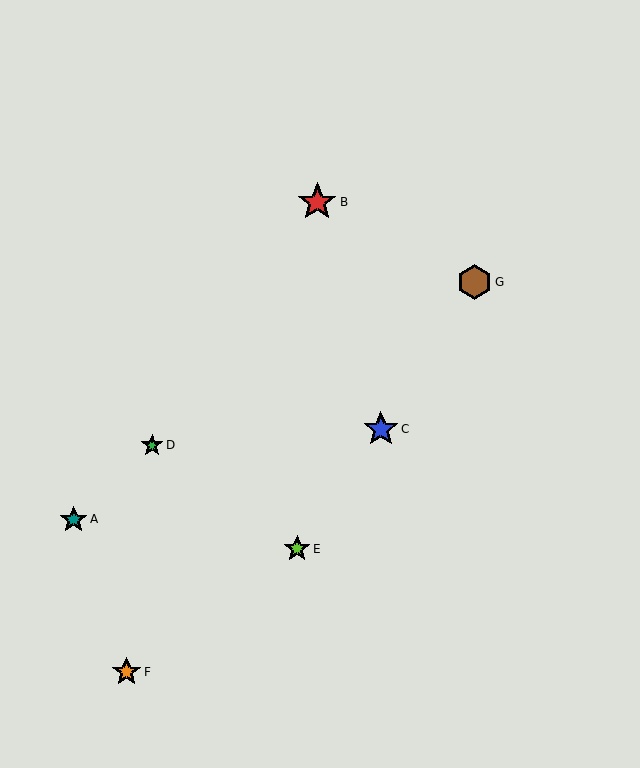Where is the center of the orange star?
The center of the orange star is at (126, 672).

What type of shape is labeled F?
Shape F is an orange star.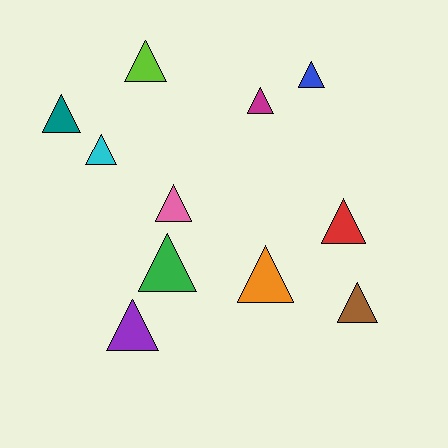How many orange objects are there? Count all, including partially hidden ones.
There is 1 orange object.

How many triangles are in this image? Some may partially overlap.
There are 11 triangles.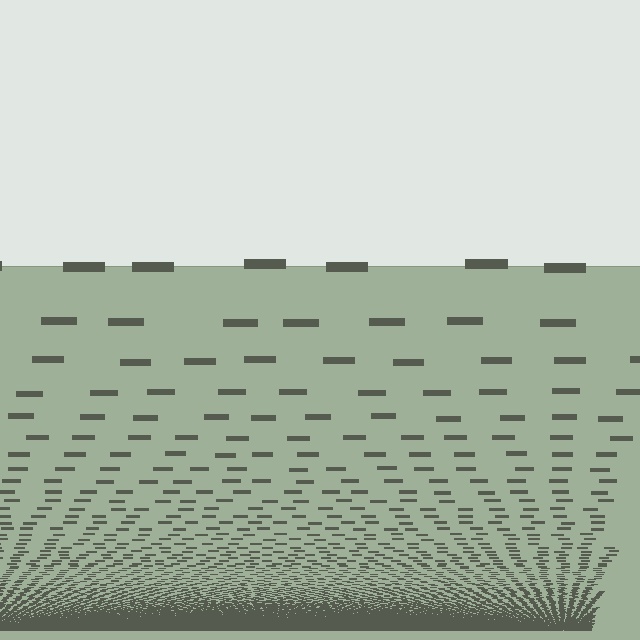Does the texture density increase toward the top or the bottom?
Density increases toward the bottom.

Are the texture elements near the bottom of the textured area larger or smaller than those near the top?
Smaller. The gradient is inverted — elements near the bottom are smaller and denser.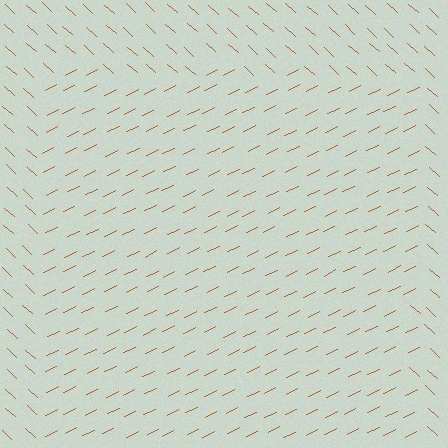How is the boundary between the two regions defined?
The boundary is defined purely by a change in line orientation (approximately 68 degrees difference). All lines are the same color and thickness.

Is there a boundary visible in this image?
Yes, there is a texture boundary formed by a change in line orientation.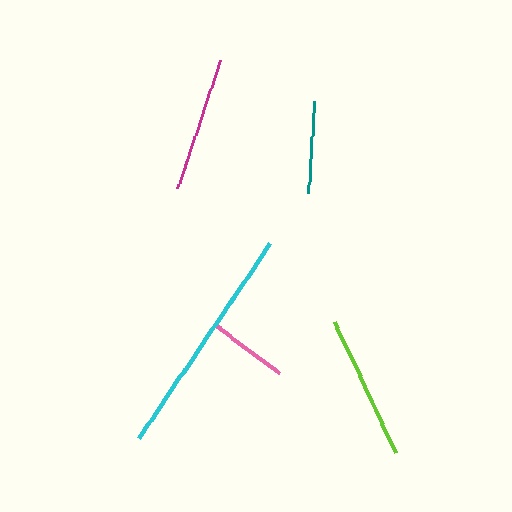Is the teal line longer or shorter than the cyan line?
The cyan line is longer than the teal line.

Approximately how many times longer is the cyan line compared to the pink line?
The cyan line is approximately 3.0 times the length of the pink line.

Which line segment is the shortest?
The pink line is the shortest at approximately 78 pixels.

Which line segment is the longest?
The cyan line is the longest at approximately 234 pixels.